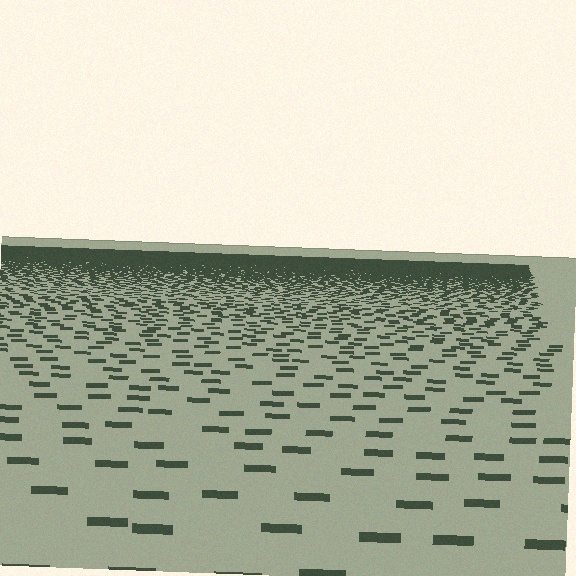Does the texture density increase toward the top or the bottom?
Density increases toward the top.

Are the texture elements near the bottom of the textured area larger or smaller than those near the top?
Larger. Near the bottom, elements are closer to the viewer and appear at a bigger on-screen size.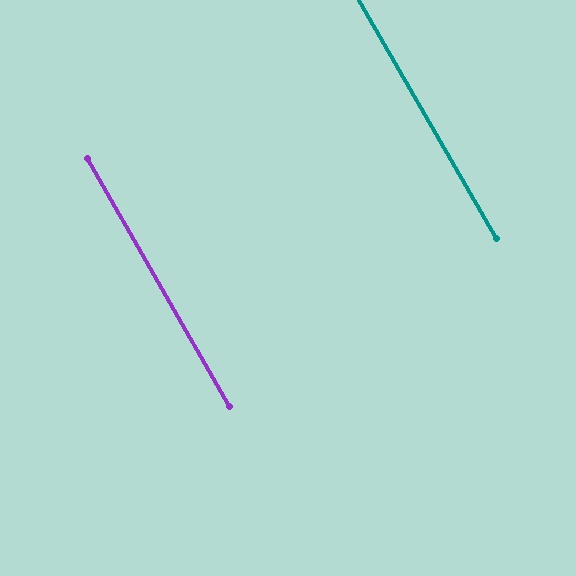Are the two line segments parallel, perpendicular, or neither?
Parallel — their directions differ by only 0.2°.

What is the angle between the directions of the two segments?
Approximately 0 degrees.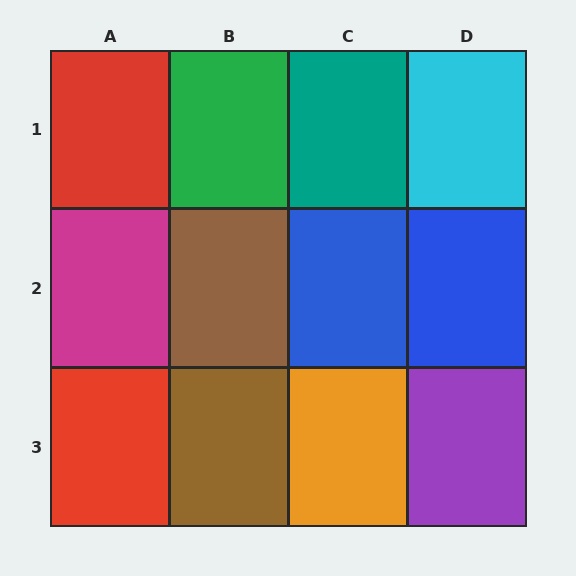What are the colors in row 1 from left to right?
Red, green, teal, cyan.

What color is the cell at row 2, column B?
Brown.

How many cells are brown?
2 cells are brown.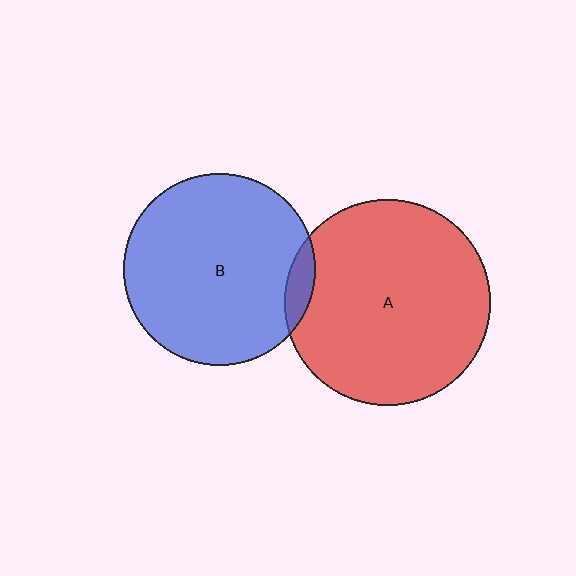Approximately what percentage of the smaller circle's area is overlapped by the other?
Approximately 5%.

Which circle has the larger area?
Circle A (red).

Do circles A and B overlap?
Yes.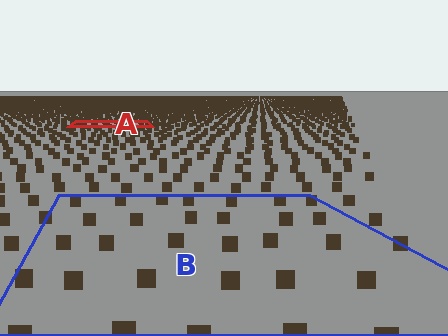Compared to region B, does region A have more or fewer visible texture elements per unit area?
Region A has more texture elements per unit area — they are packed more densely because it is farther away.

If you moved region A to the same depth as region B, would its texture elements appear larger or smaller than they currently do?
They would appear larger. At a closer depth, the same texture elements are projected at a bigger on-screen size.